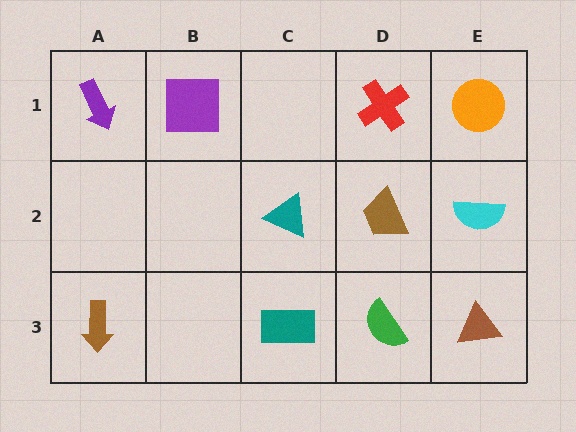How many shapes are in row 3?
4 shapes.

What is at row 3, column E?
A brown triangle.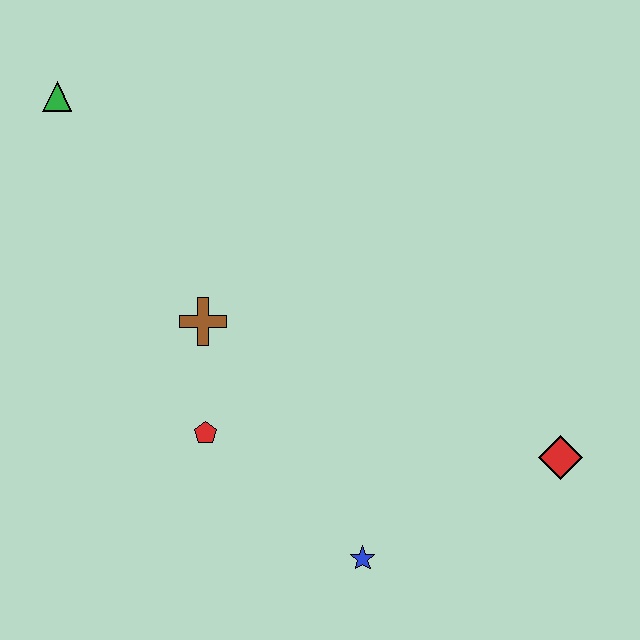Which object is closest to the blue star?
The red pentagon is closest to the blue star.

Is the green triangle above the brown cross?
Yes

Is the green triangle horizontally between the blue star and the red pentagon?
No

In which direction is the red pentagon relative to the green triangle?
The red pentagon is below the green triangle.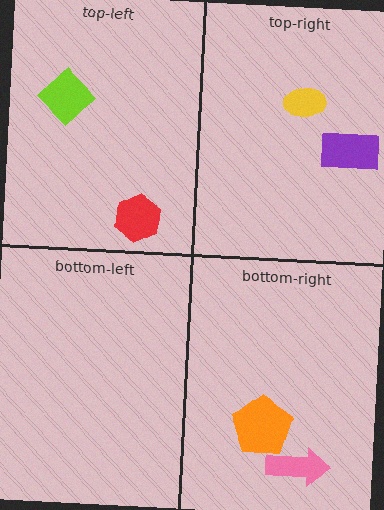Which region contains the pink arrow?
The bottom-right region.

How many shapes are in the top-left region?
2.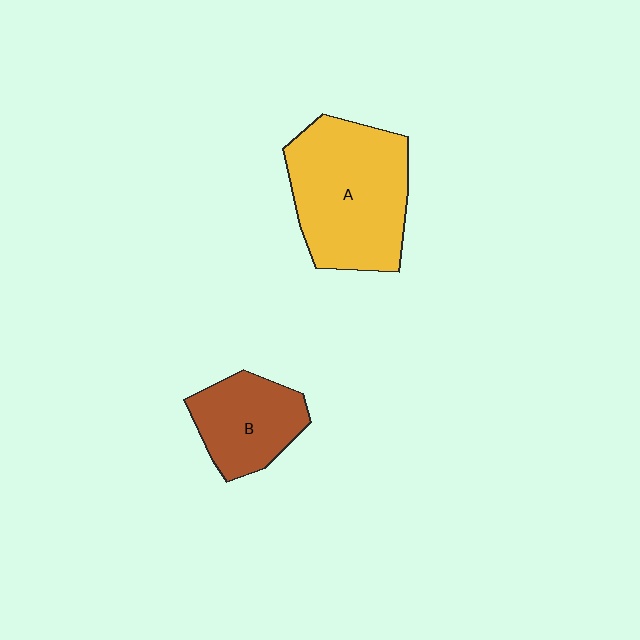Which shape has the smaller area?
Shape B (brown).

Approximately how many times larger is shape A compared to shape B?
Approximately 1.8 times.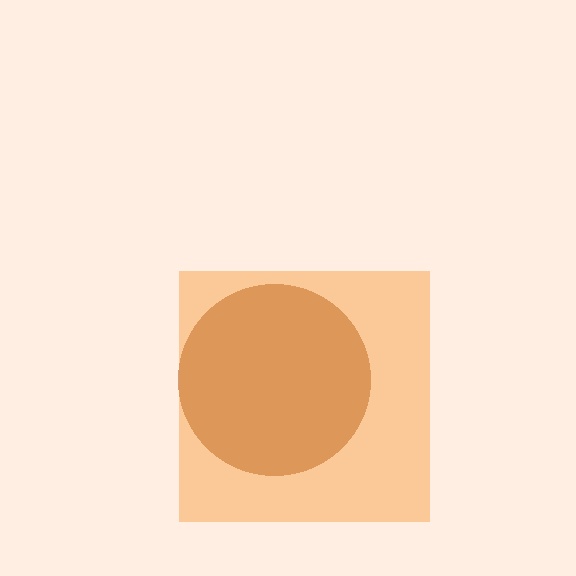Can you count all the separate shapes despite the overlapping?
Yes, there are 2 separate shapes.